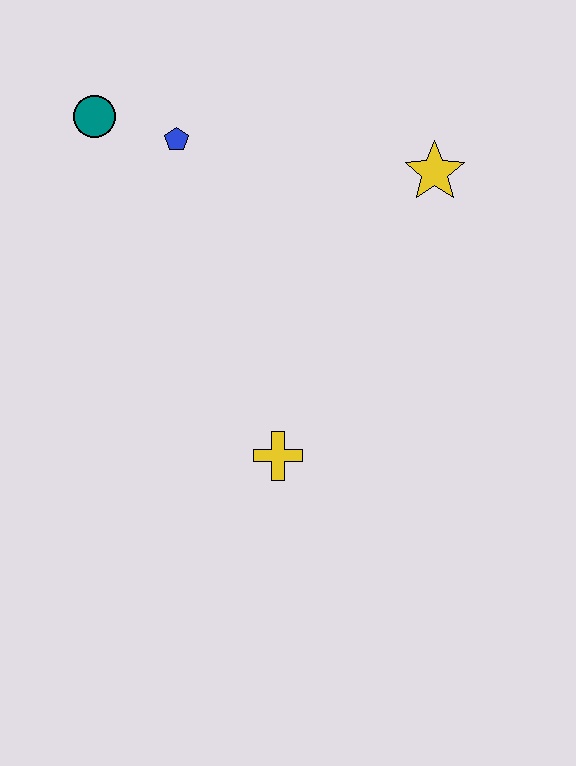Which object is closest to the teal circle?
The blue pentagon is closest to the teal circle.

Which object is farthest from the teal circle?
The yellow cross is farthest from the teal circle.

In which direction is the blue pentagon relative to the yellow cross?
The blue pentagon is above the yellow cross.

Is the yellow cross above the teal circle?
No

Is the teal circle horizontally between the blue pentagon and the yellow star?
No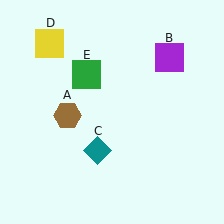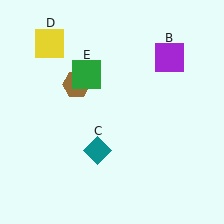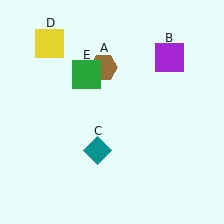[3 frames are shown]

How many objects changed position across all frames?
1 object changed position: brown hexagon (object A).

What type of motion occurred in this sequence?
The brown hexagon (object A) rotated clockwise around the center of the scene.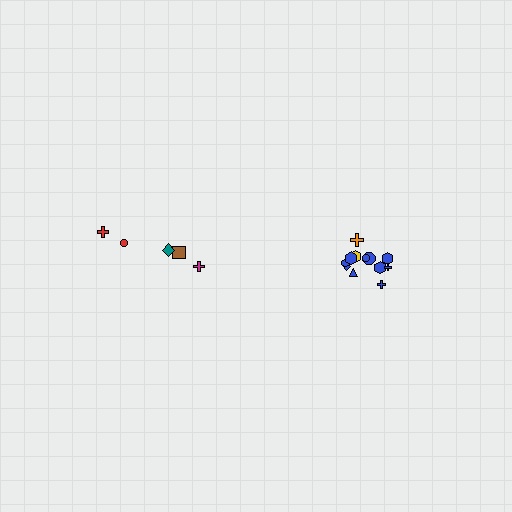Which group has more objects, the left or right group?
The right group.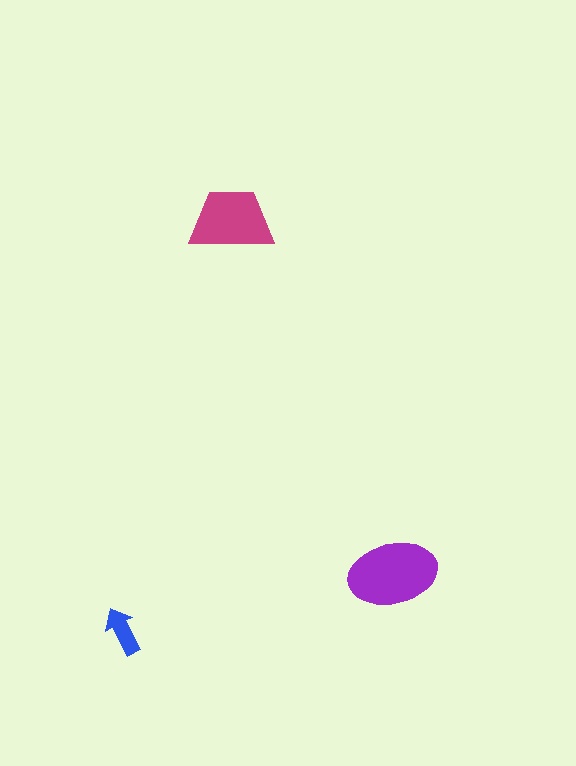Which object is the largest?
The purple ellipse.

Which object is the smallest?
The blue arrow.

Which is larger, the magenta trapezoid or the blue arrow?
The magenta trapezoid.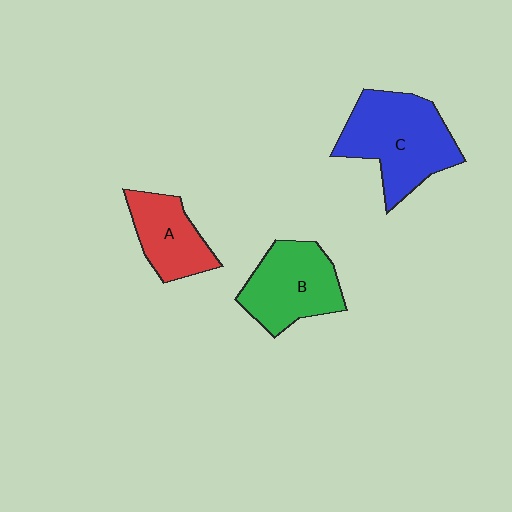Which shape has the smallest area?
Shape A (red).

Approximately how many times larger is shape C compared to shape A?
Approximately 1.7 times.